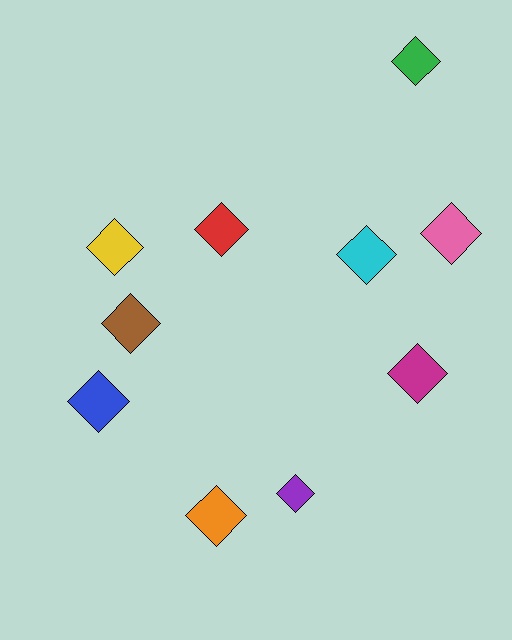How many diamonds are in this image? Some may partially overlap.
There are 10 diamonds.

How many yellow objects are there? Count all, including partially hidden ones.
There is 1 yellow object.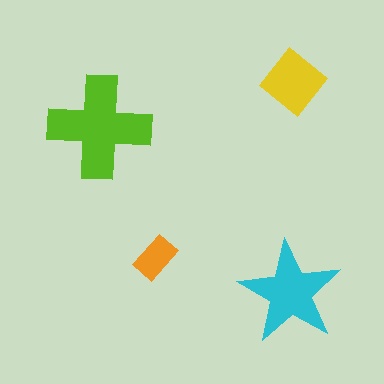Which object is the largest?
The lime cross.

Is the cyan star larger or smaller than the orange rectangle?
Larger.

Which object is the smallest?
The orange rectangle.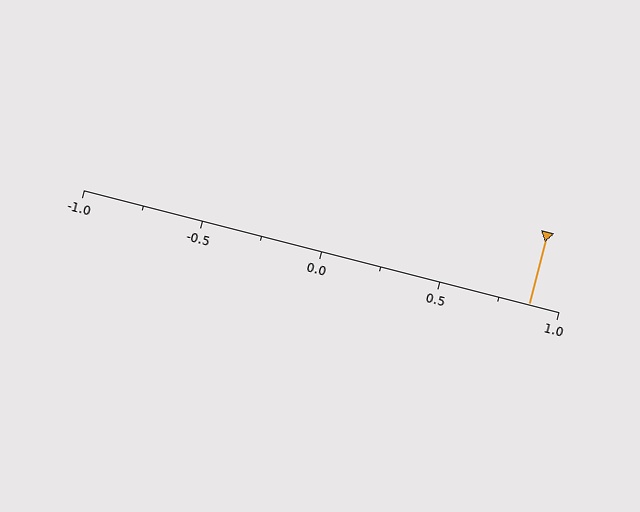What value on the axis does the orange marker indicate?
The marker indicates approximately 0.88.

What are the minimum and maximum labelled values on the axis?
The axis runs from -1.0 to 1.0.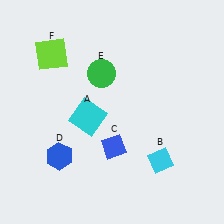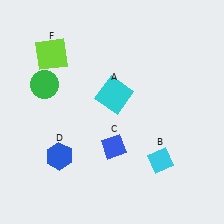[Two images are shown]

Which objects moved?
The objects that moved are: the cyan square (A), the green circle (E).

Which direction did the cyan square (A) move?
The cyan square (A) moved right.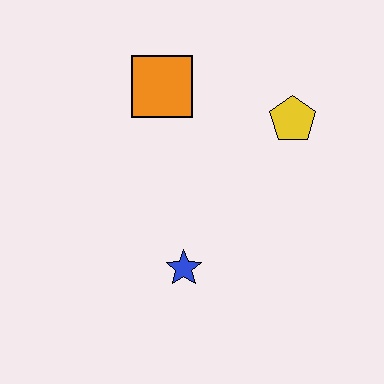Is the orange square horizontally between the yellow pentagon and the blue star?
No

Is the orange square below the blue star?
No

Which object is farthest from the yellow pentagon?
The blue star is farthest from the yellow pentagon.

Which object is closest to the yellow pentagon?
The orange square is closest to the yellow pentagon.